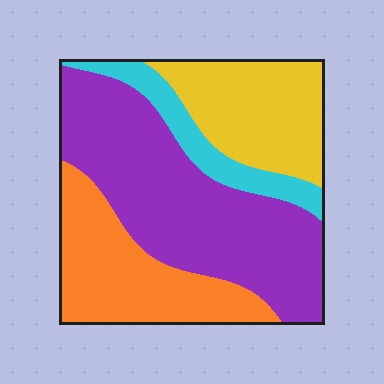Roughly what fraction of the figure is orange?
Orange covers around 25% of the figure.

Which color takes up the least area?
Cyan, at roughly 10%.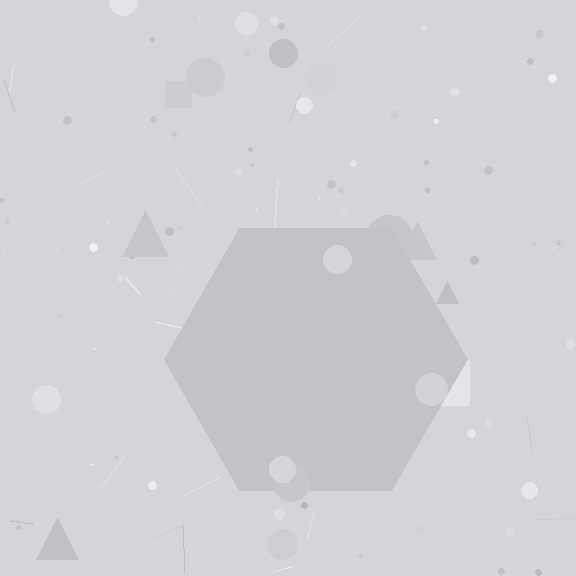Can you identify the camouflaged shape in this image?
The camouflaged shape is a hexagon.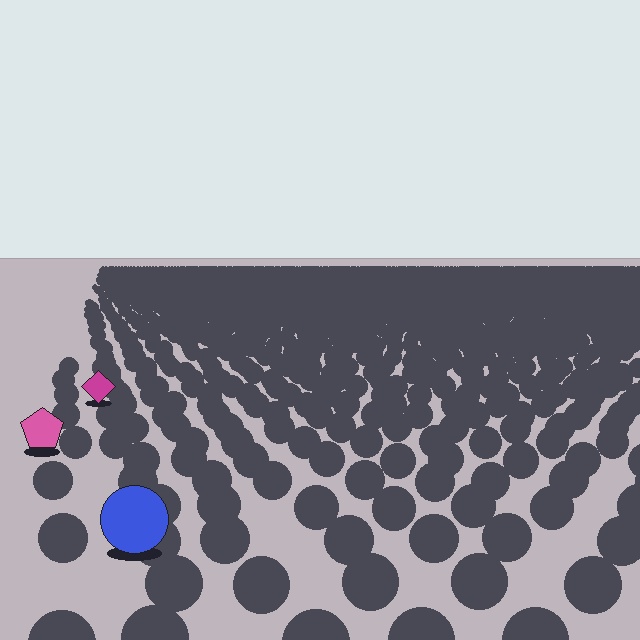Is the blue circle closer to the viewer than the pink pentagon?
Yes. The blue circle is closer — you can tell from the texture gradient: the ground texture is coarser near it.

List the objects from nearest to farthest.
From nearest to farthest: the blue circle, the pink pentagon, the magenta diamond.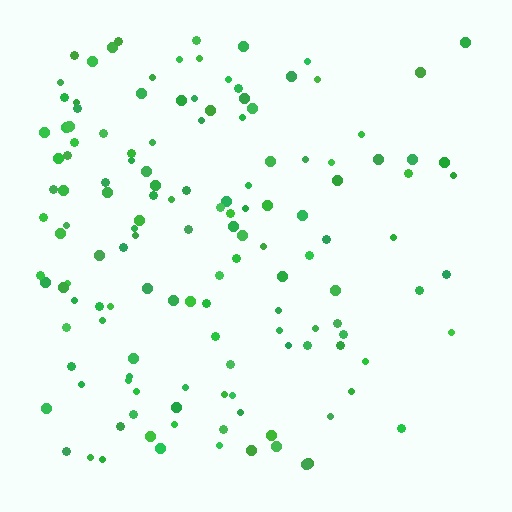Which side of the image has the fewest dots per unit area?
The right.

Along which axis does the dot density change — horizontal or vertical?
Horizontal.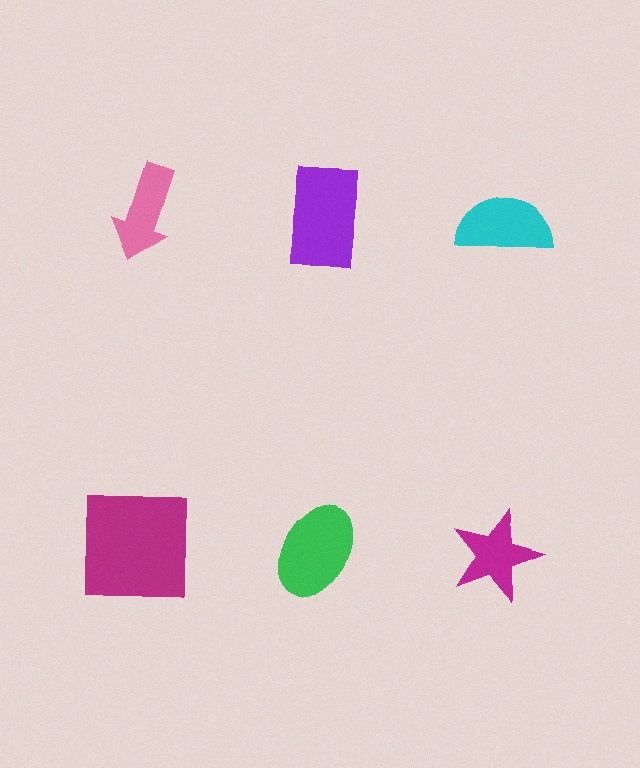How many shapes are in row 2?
3 shapes.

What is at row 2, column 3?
A magenta star.